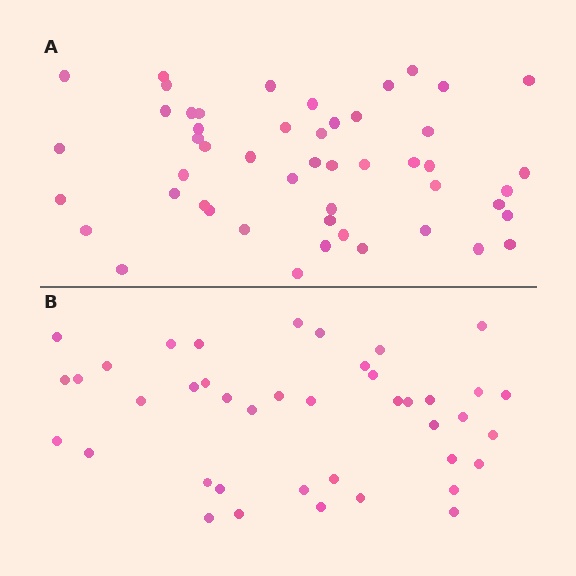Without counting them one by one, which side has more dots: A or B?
Region A (the top region) has more dots.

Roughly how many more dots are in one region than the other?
Region A has roughly 8 or so more dots than region B.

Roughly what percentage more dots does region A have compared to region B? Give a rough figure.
About 20% more.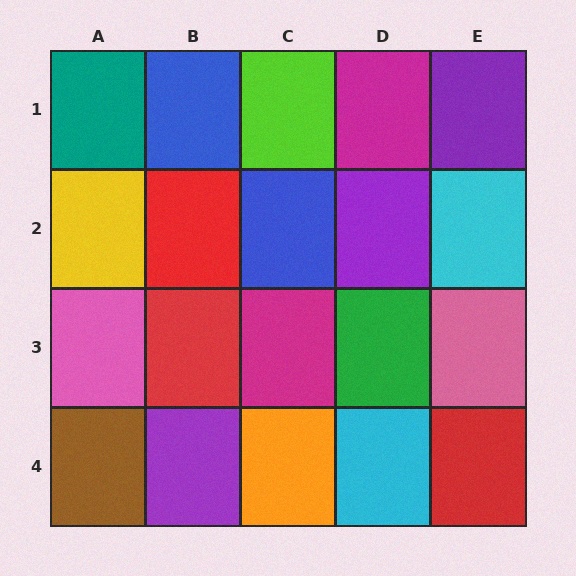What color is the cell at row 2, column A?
Yellow.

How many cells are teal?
1 cell is teal.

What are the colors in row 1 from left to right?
Teal, blue, lime, magenta, purple.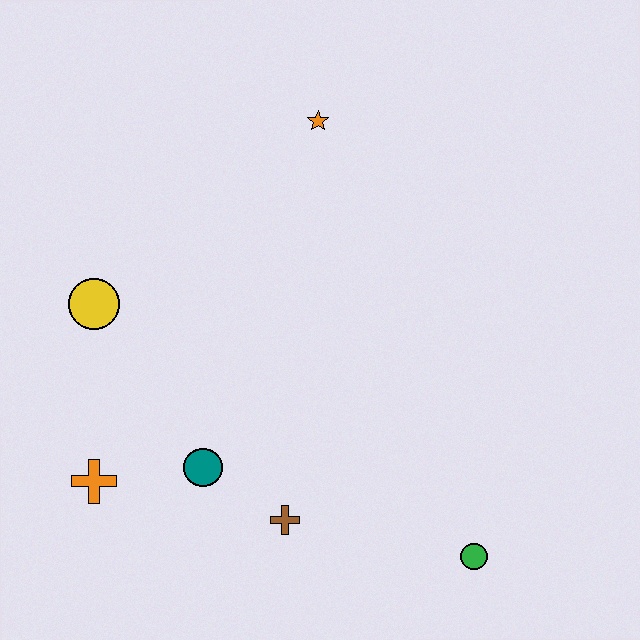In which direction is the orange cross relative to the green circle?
The orange cross is to the left of the green circle.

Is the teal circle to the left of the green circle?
Yes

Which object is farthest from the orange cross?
The orange star is farthest from the orange cross.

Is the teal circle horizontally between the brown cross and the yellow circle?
Yes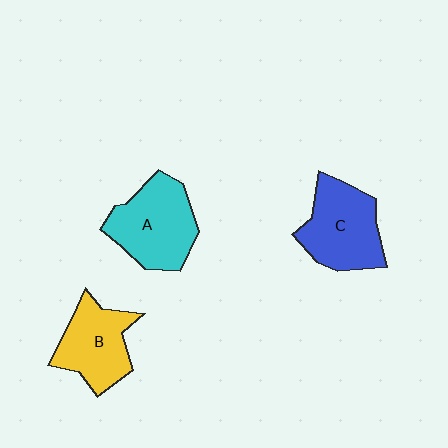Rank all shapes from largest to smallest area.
From largest to smallest: A (cyan), C (blue), B (yellow).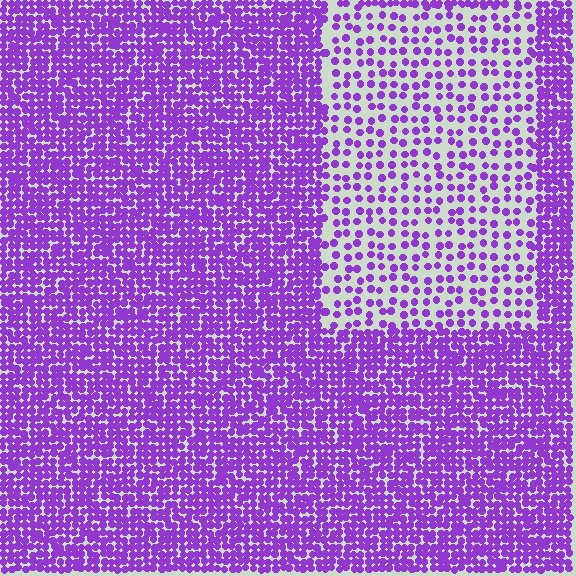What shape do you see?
I see a rectangle.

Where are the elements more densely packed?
The elements are more densely packed outside the rectangle boundary.